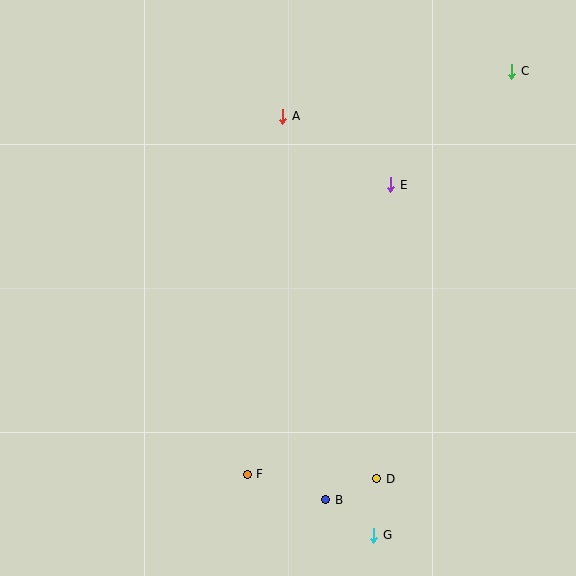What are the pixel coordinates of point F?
Point F is at (247, 474).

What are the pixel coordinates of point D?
Point D is at (377, 479).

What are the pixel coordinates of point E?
Point E is at (390, 185).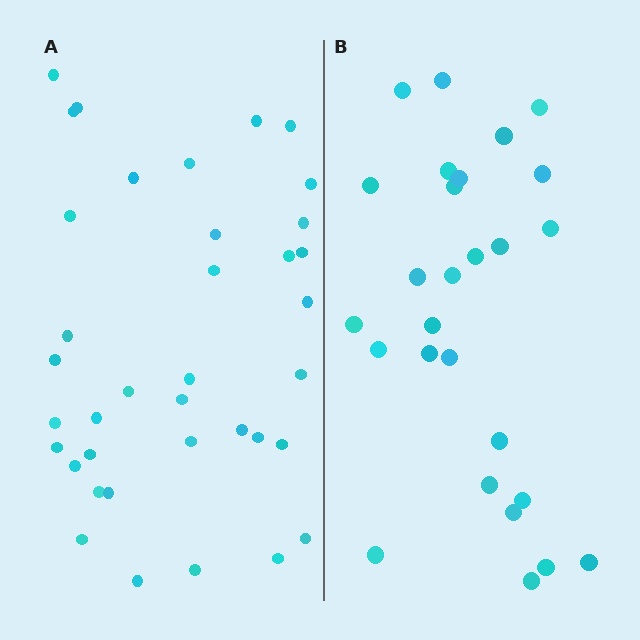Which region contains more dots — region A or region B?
Region A (the left region) has more dots.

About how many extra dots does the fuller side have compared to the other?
Region A has roughly 10 or so more dots than region B.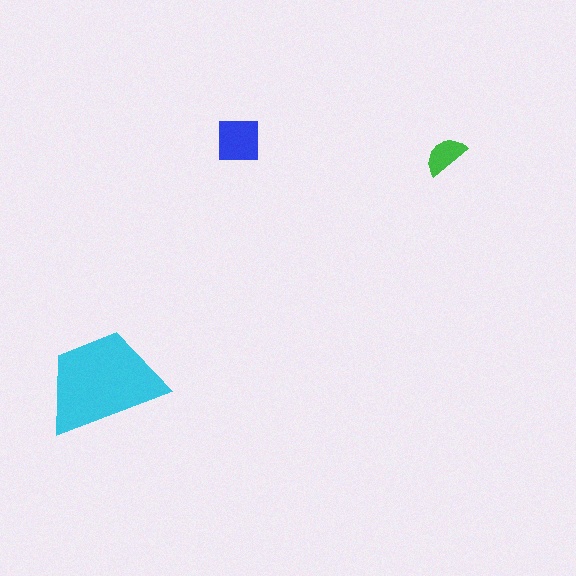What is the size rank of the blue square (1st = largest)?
2nd.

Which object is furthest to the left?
The cyan trapezoid is leftmost.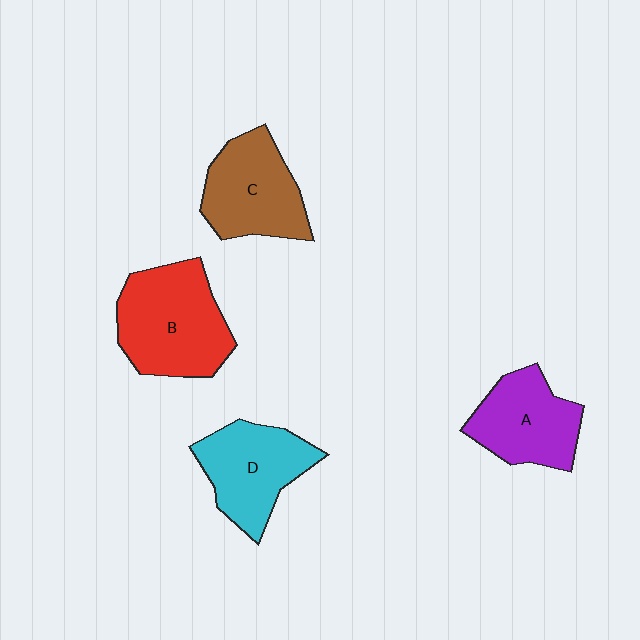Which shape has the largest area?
Shape B (red).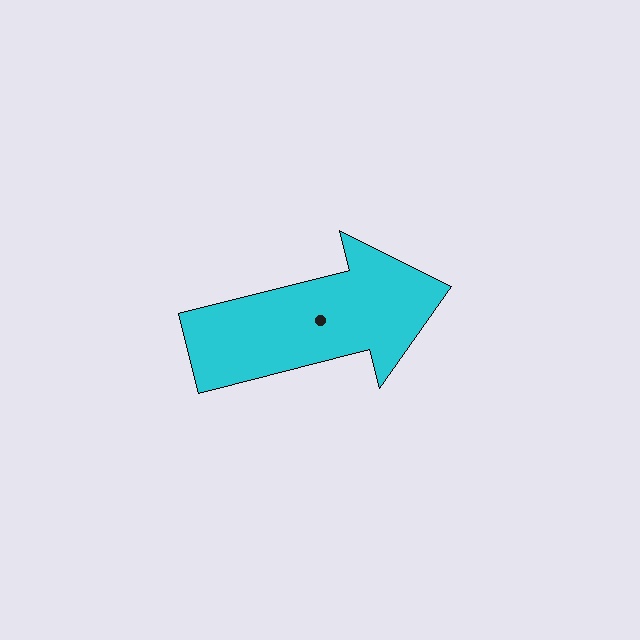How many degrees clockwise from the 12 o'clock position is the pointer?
Approximately 76 degrees.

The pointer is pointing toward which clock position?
Roughly 3 o'clock.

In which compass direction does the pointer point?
East.